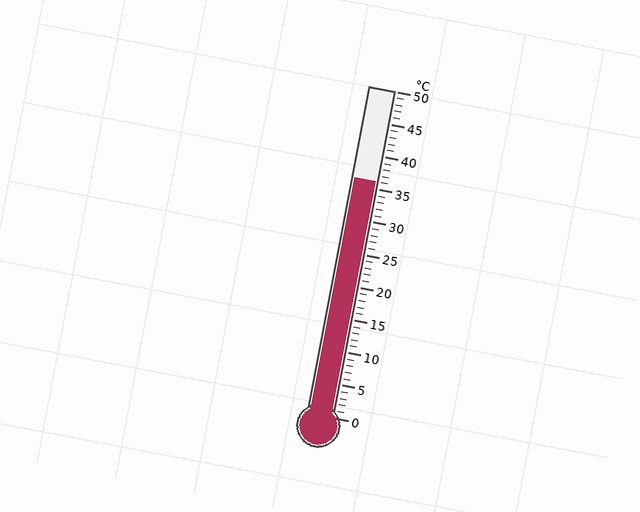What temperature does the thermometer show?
The thermometer shows approximately 36°C.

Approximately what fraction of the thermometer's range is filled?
The thermometer is filled to approximately 70% of its range.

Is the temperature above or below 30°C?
The temperature is above 30°C.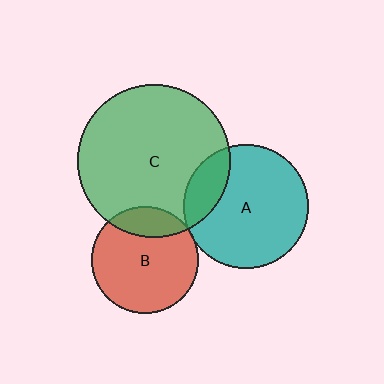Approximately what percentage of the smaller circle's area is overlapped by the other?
Approximately 20%.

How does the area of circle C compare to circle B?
Approximately 2.0 times.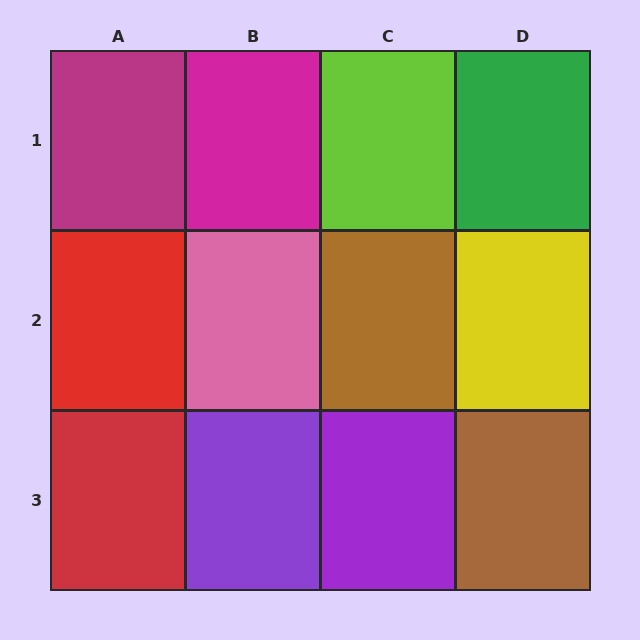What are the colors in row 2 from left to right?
Red, pink, brown, yellow.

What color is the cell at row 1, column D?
Green.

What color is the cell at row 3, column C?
Purple.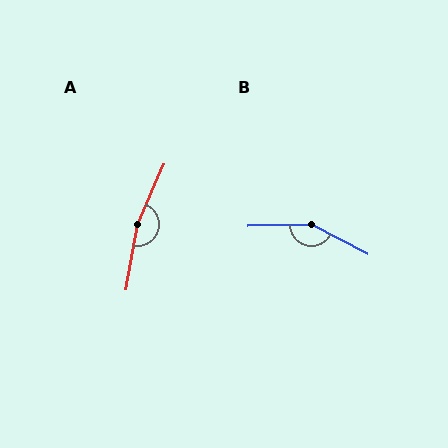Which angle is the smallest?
B, at approximately 152 degrees.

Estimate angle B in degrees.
Approximately 152 degrees.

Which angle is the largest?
A, at approximately 167 degrees.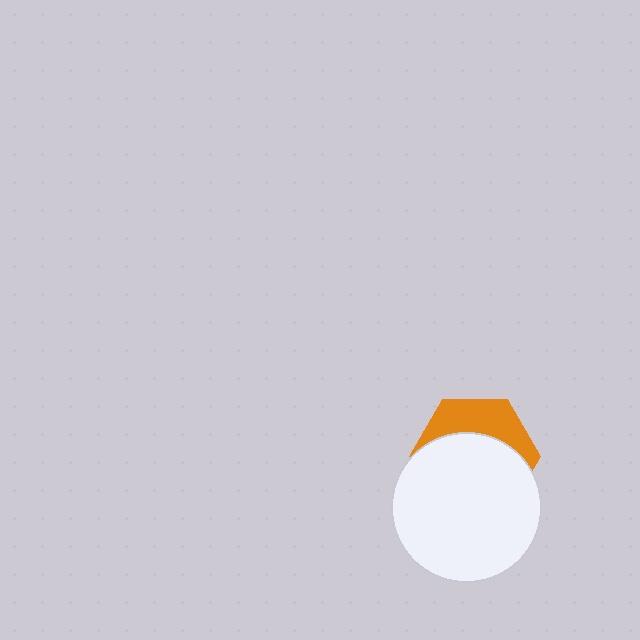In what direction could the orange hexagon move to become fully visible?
The orange hexagon could move up. That would shift it out from behind the white circle entirely.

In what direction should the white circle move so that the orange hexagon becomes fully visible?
The white circle should move down. That is the shortest direction to clear the overlap and leave the orange hexagon fully visible.